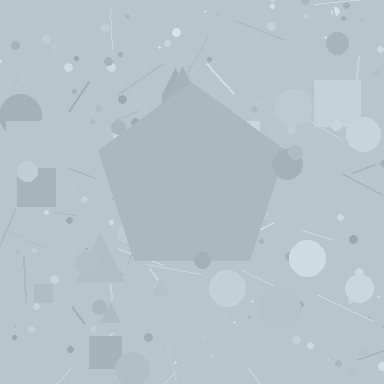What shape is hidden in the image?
A pentagon is hidden in the image.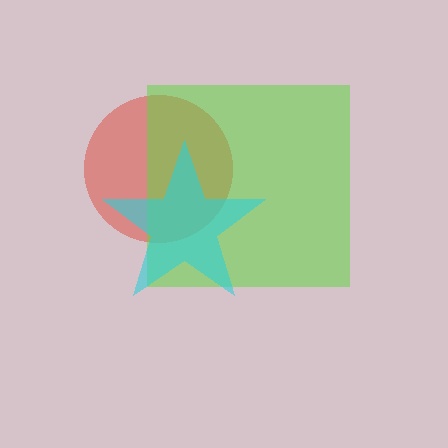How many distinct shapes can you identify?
There are 3 distinct shapes: a red circle, a lime square, a cyan star.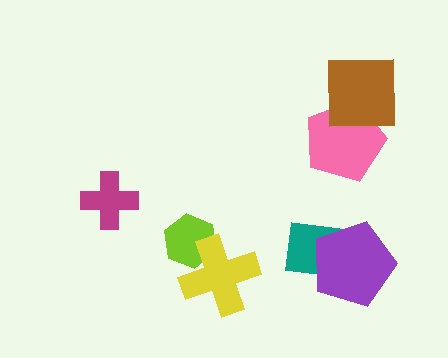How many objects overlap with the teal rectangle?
1 object overlaps with the teal rectangle.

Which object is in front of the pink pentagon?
The brown square is in front of the pink pentagon.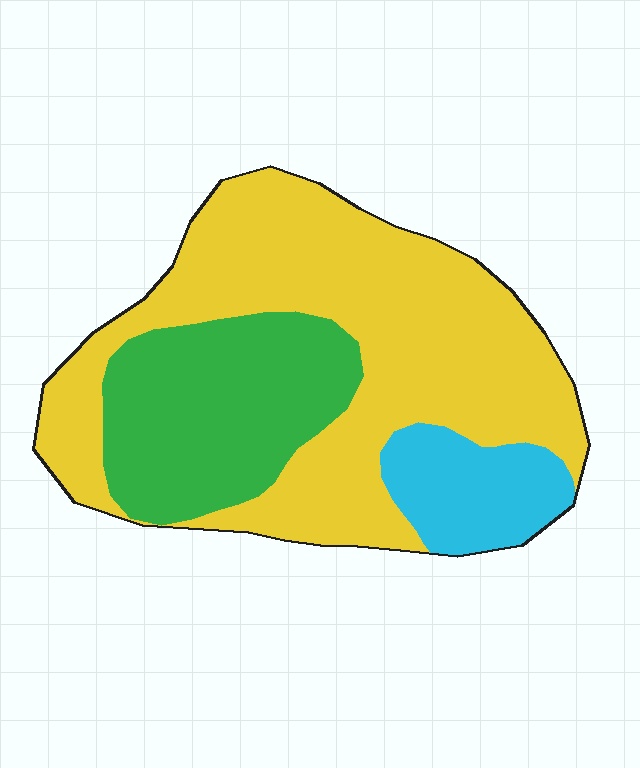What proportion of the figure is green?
Green covers around 30% of the figure.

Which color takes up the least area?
Cyan, at roughly 10%.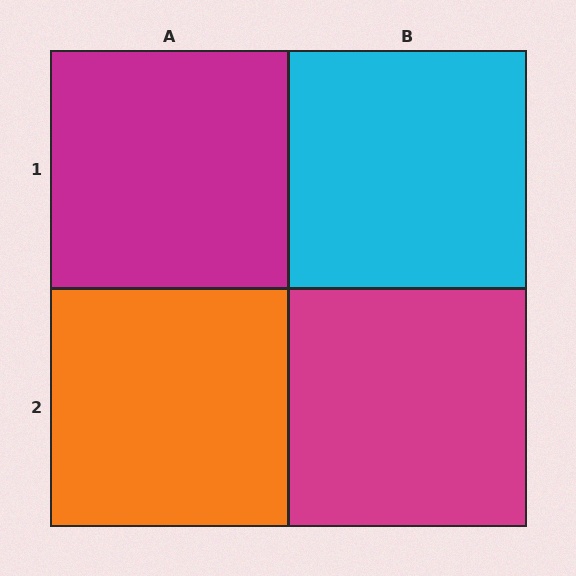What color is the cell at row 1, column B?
Cyan.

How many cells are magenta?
2 cells are magenta.